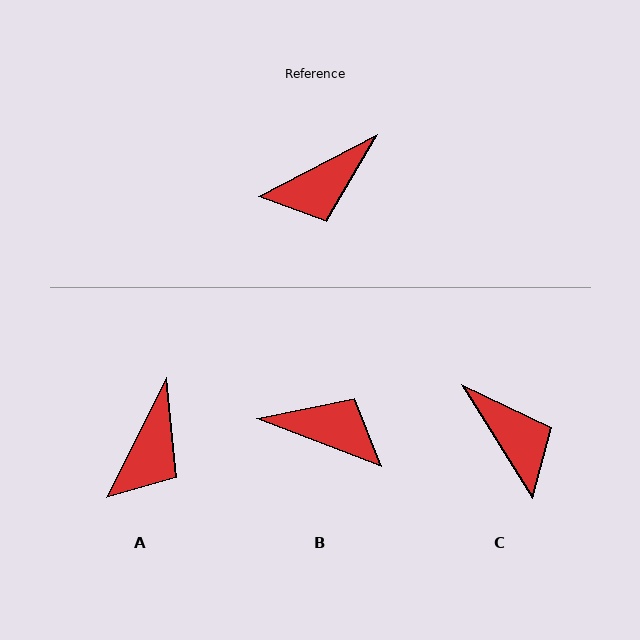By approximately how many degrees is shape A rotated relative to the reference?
Approximately 36 degrees counter-clockwise.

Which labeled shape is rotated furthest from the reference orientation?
B, about 132 degrees away.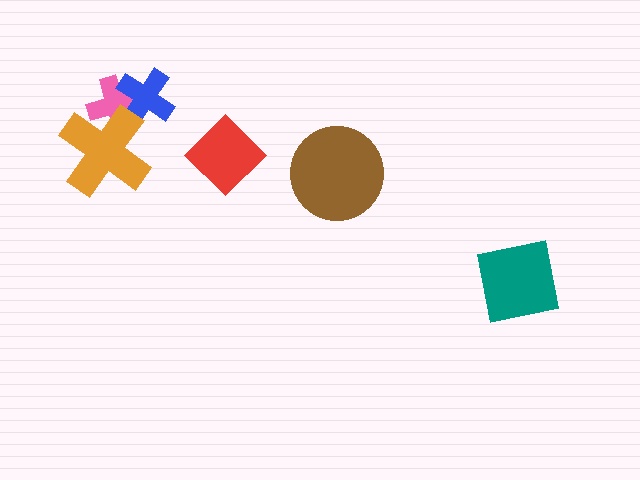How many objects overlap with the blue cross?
2 objects overlap with the blue cross.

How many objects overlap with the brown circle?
0 objects overlap with the brown circle.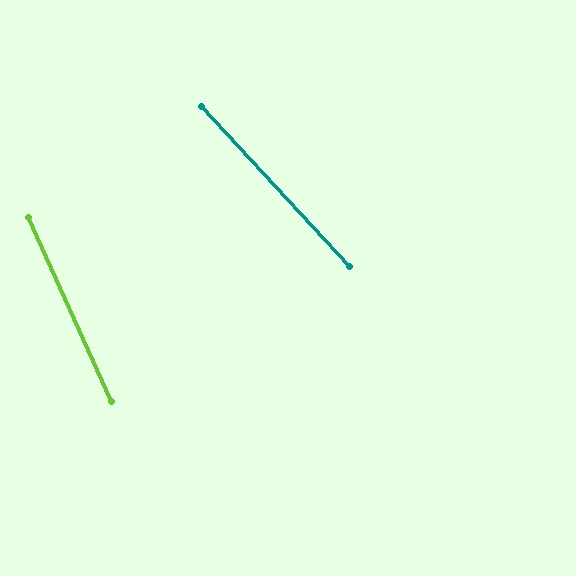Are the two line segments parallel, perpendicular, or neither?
Neither parallel nor perpendicular — they differ by about 19°.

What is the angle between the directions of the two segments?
Approximately 19 degrees.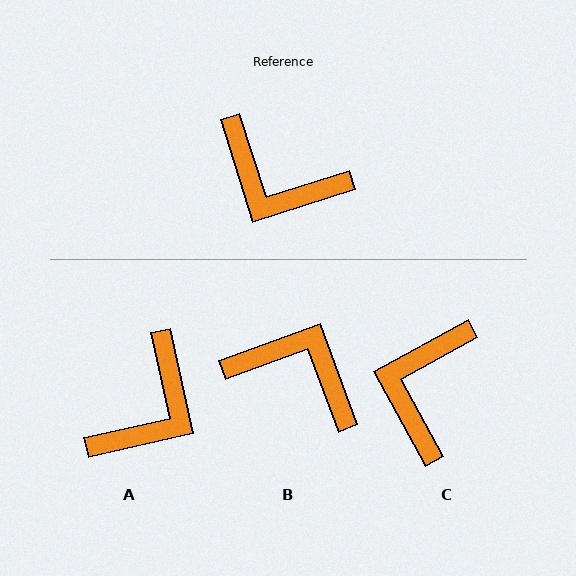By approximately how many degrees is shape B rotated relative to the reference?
Approximately 178 degrees clockwise.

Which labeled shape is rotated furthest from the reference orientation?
B, about 178 degrees away.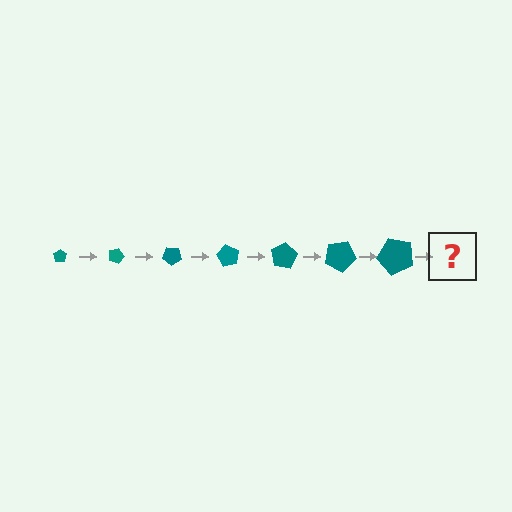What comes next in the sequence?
The next element should be a pentagon, larger than the previous one and rotated 140 degrees from the start.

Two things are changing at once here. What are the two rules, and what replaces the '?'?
The two rules are that the pentagon grows larger each step and it rotates 20 degrees each step. The '?' should be a pentagon, larger than the previous one and rotated 140 degrees from the start.